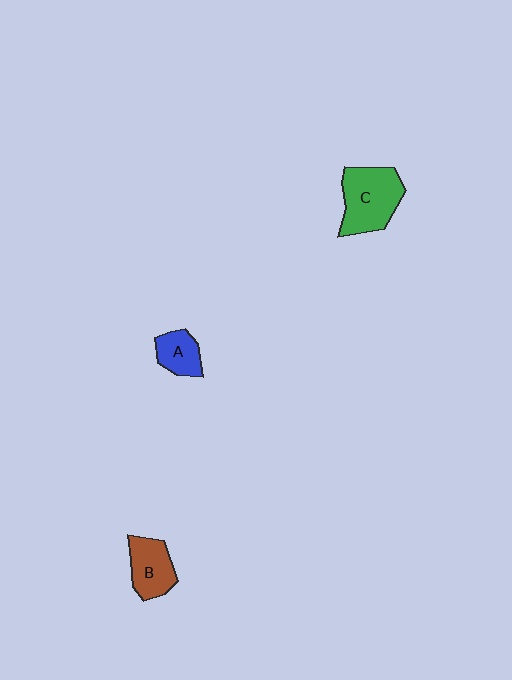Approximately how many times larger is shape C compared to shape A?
Approximately 2.0 times.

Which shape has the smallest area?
Shape A (blue).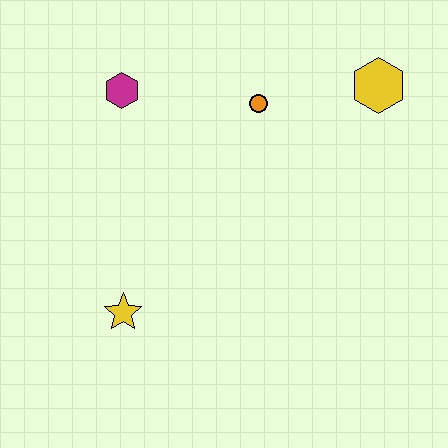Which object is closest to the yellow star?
The magenta hexagon is closest to the yellow star.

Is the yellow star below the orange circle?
Yes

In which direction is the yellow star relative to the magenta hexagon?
The yellow star is below the magenta hexagon.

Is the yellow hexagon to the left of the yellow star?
No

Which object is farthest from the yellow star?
The yellow hexagon is farthest from the yellow star.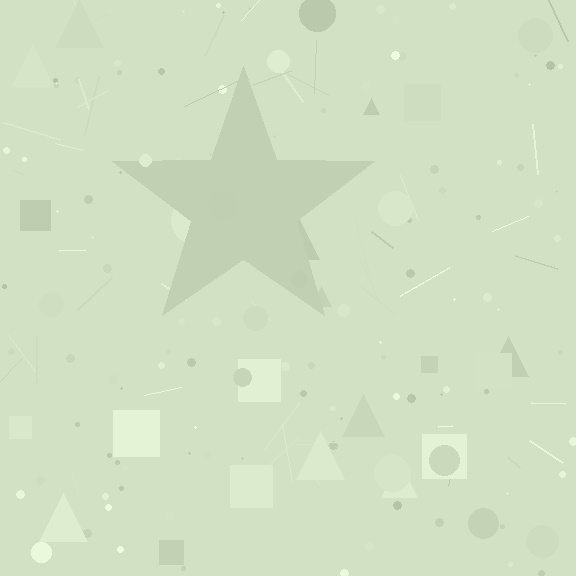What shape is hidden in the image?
A star is hidden in the image.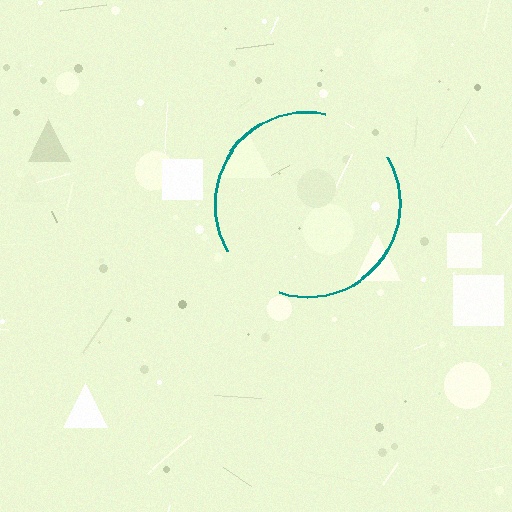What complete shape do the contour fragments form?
The contour fragments form a circle.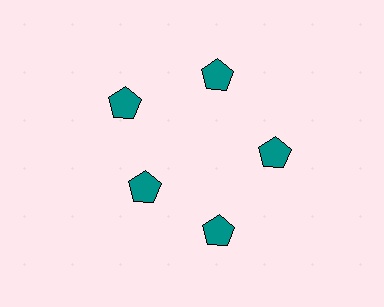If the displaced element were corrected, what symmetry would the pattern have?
It would have 5-fold rotational symmetry — the pattern would map onto itself every 72 degrees.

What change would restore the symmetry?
The symmetry would be restored by moving it outward, back onto the ring so that all 5 pentagons sit at equal angles and equal distance from the center.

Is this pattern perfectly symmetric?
No. The 5 teal pentagons are arranged in a ring, but one element near the 8 o'clock position is pulled inward toward the center, breaking the 5-fold rotational symmetry.